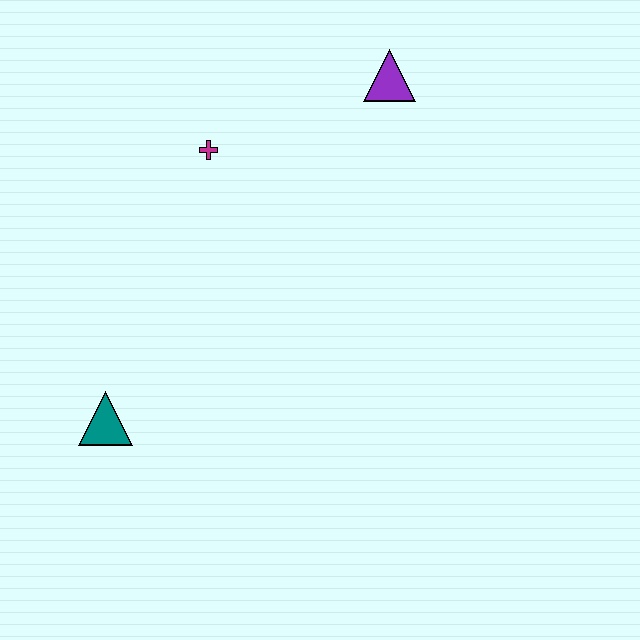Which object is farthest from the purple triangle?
The teal triangle is farthest from the purple triangle.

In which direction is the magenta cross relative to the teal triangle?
The magenta cross is above the teal triangle.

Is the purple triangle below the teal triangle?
No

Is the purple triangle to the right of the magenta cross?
Yes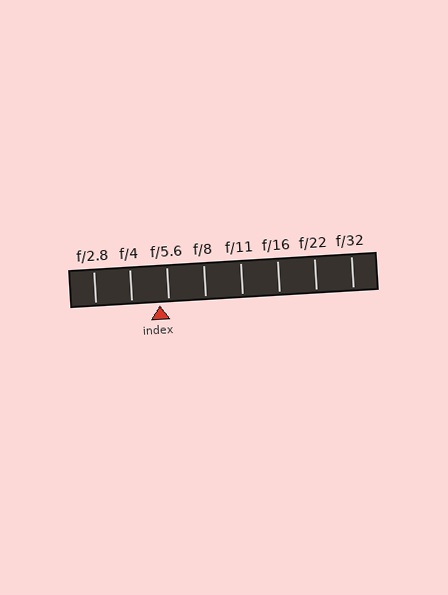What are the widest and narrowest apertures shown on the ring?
The widest aperture shown is f/2.8 and the narrowest is f/32.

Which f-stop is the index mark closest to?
The index mark is closest to f/5.6.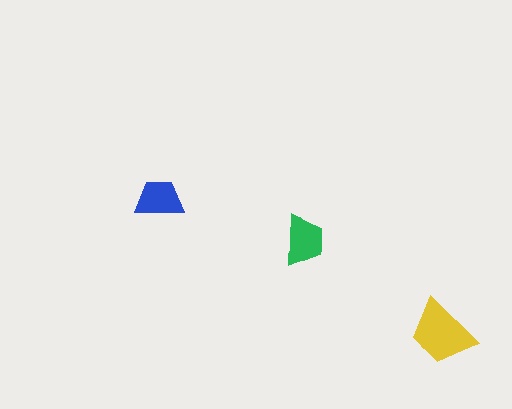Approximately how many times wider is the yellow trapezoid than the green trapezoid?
About 1.5 times wider.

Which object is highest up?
The blue trapezoid is topmost.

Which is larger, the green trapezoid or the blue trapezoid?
The green one.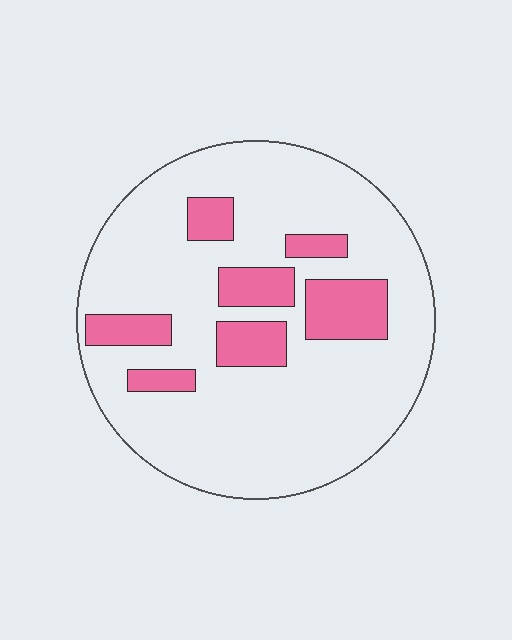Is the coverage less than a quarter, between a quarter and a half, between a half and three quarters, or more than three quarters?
Less than a quarter.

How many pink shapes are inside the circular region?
7.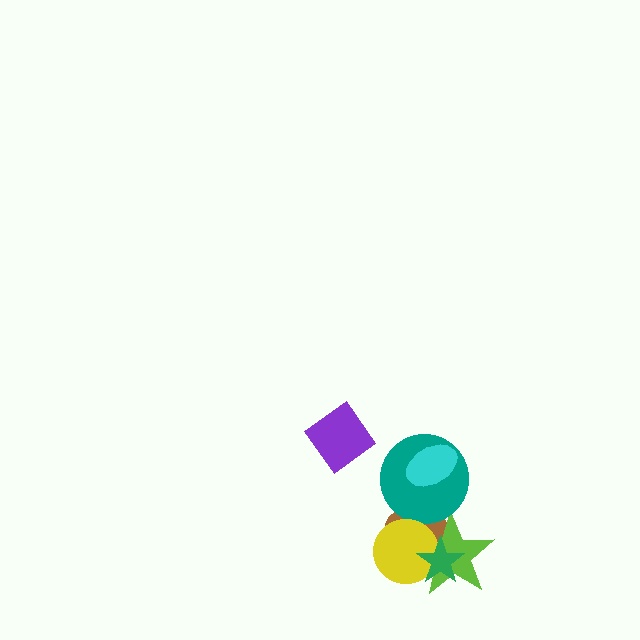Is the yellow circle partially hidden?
Yes, it is partially covered by another shape.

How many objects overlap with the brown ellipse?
4 objects overlap with the brown ellipse.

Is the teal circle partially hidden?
Yes, it is partially covered by another shape.